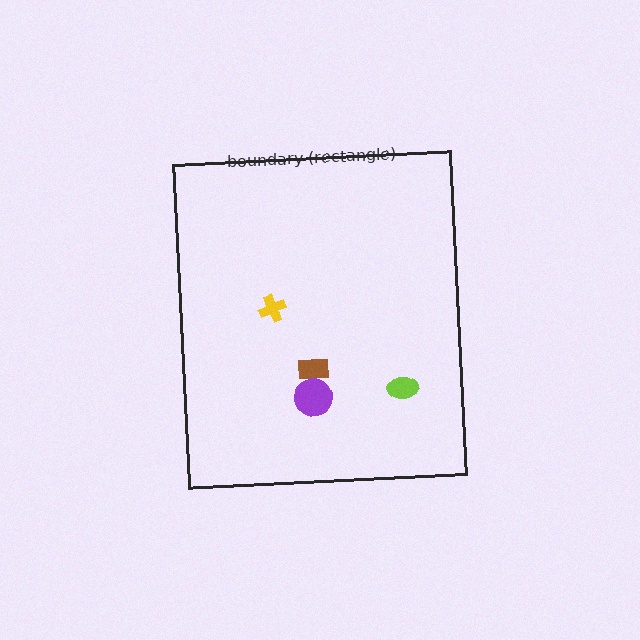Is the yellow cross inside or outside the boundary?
Inside.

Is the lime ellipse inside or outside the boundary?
Inside.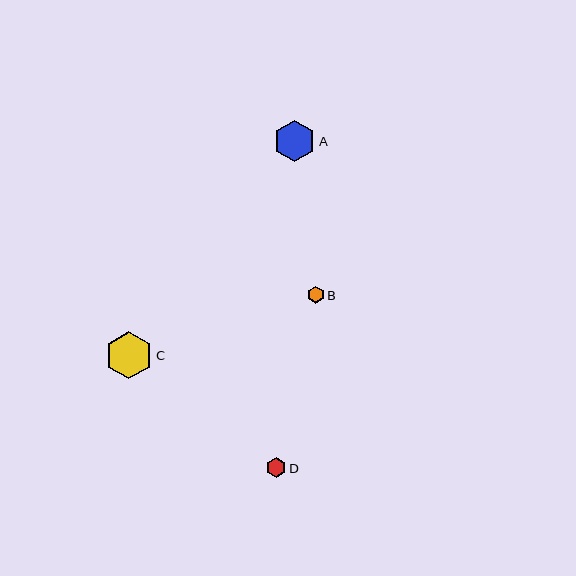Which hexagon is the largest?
Hexagon C is the largest with a size of approximately 47 pixels.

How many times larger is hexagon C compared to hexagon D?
Hexagon C is approximately 2.4 times the size of hexagon D.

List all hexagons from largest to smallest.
From largest to smallest: C, A, D, B.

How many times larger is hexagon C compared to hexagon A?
Hexagon C is approximately 1.1 times the size of hexagon A.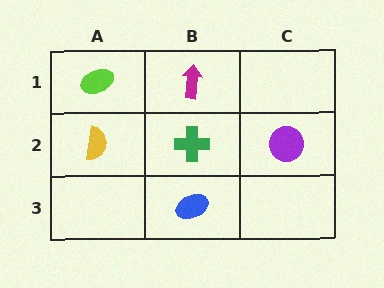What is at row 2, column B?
A green cross.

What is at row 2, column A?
A yellow semicircle.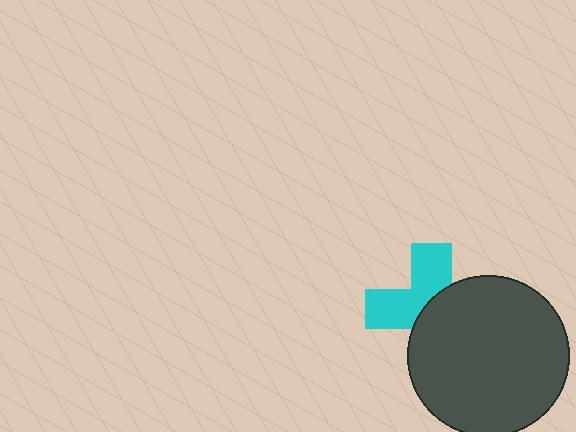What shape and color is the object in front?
The object in front is a dark gray circle.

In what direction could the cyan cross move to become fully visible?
The cyan cross could move toward the upper-left. That would shift it out from behind the dark gray circle entirely.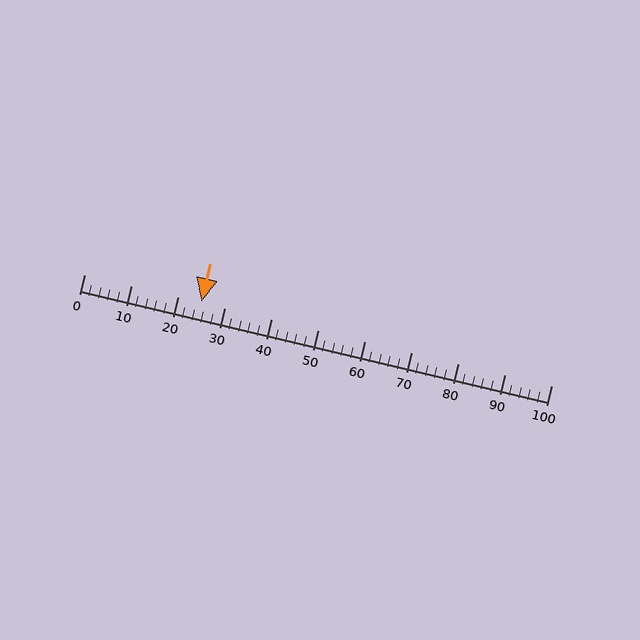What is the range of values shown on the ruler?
The ruler shows values from 0 to 100.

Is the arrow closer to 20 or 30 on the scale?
The arrow is closer to 30.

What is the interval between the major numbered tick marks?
The major tick marks are spaced 10 units apart.